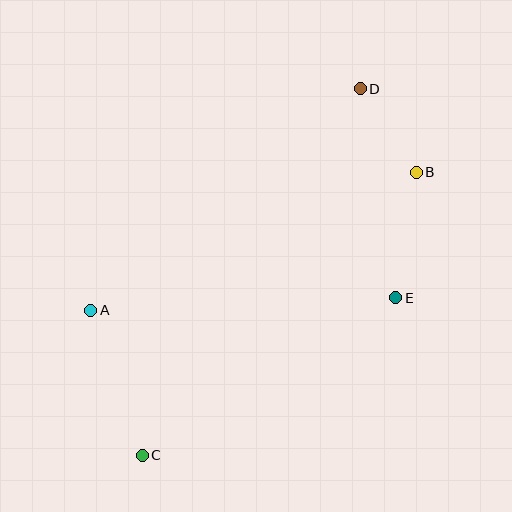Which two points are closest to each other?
Points B and D are closest to each other.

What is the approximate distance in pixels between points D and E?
The distance between D and E is approximately 212 pixels.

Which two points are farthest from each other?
Points C and D are farthest from each other.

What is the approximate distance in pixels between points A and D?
The distance between A and D is approximately 349 pixels.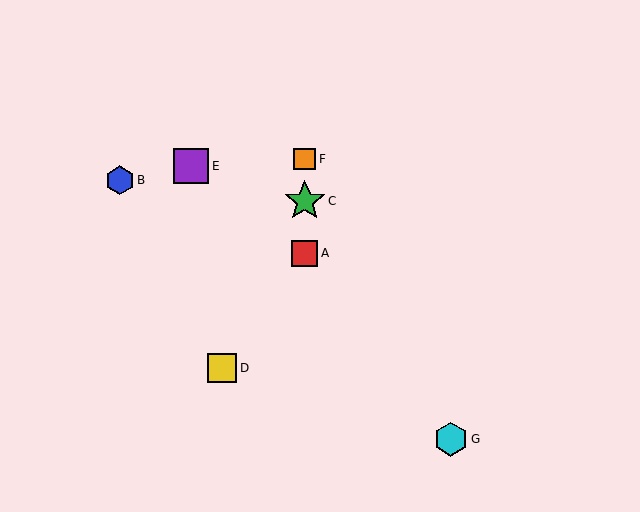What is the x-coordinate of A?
Object A is at x≈305.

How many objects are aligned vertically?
3 objects (A, C, F) are aligned vertically.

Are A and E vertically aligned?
No, A is at x≈305 and E is at x≈191.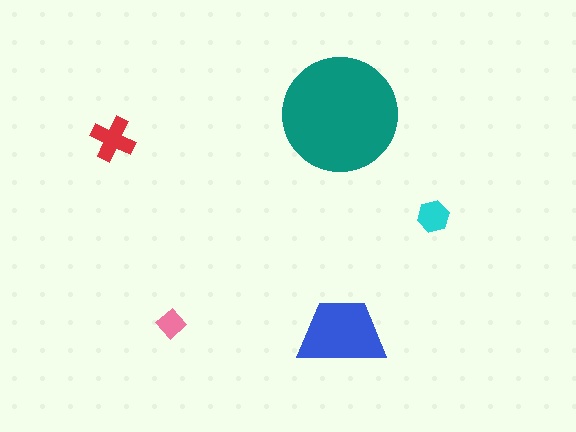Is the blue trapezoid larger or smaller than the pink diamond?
Larger.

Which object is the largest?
The teal circle.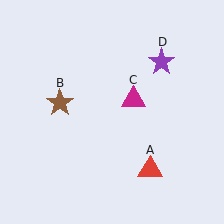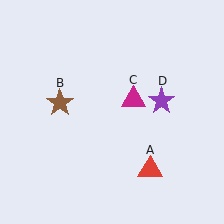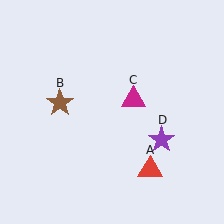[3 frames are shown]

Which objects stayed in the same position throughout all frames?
Red triangle (object A) and brown star (object B) and magenta triangle (object C) remained stationary.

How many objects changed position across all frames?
1 object changed position: purple star (object D).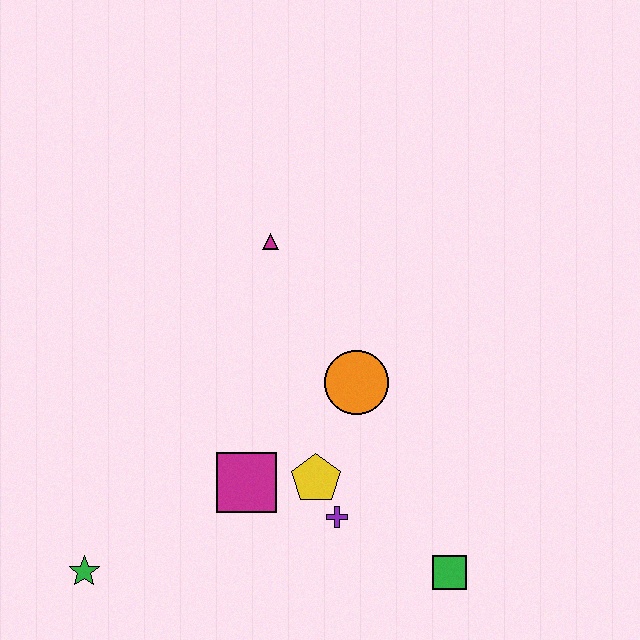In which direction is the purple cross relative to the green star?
The purple cross is to the right of the green star.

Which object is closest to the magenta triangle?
The orange circle is closest to the magenta triangle.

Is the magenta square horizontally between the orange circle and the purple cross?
No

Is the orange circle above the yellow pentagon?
Yes